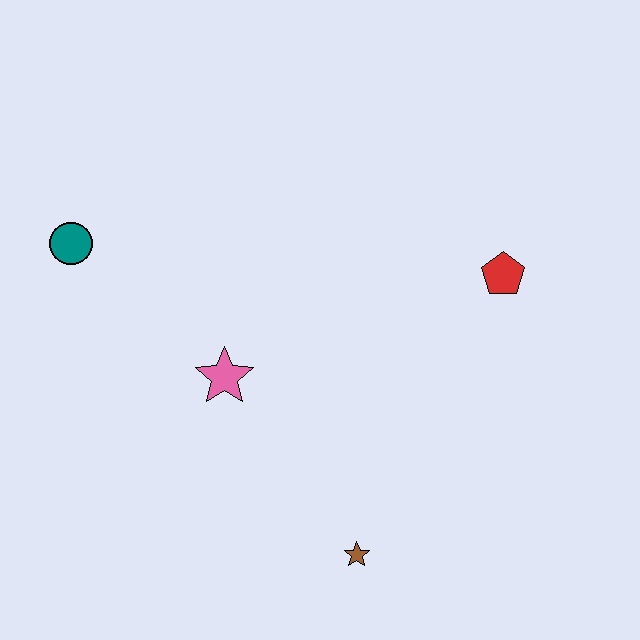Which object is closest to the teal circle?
The pink star is closest to the teal circle.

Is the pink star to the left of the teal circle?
No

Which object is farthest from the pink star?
The red pentagon is farthest from the pink star.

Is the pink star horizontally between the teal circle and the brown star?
Yes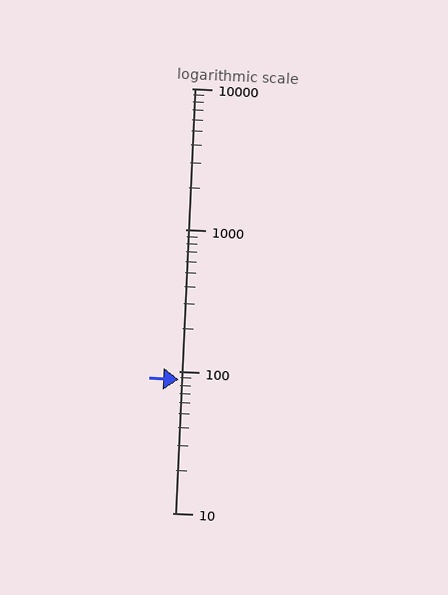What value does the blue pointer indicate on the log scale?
The pointer indicates approximately 87.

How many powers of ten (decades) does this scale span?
The scale spans 3 decades, from 10 to 10000.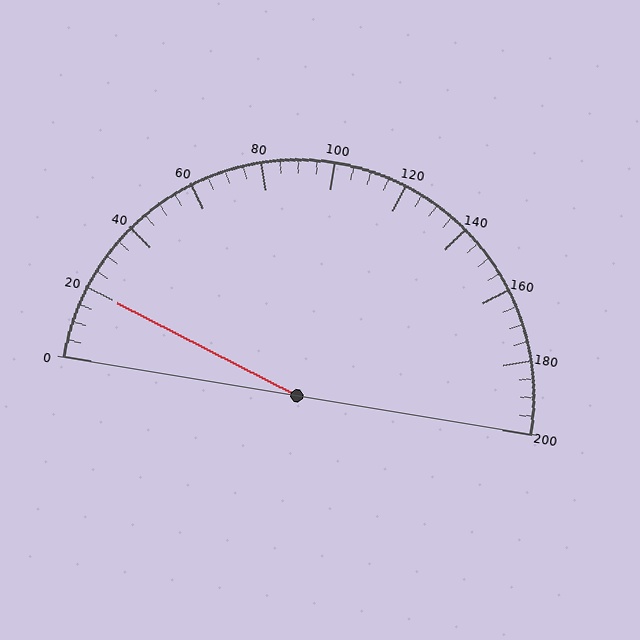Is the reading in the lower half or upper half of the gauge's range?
The reading is in the lower half of the range (0 to 200).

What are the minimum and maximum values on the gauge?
The gauge ranges from 0 to 200.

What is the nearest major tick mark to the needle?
The nearest major tick mark is 20.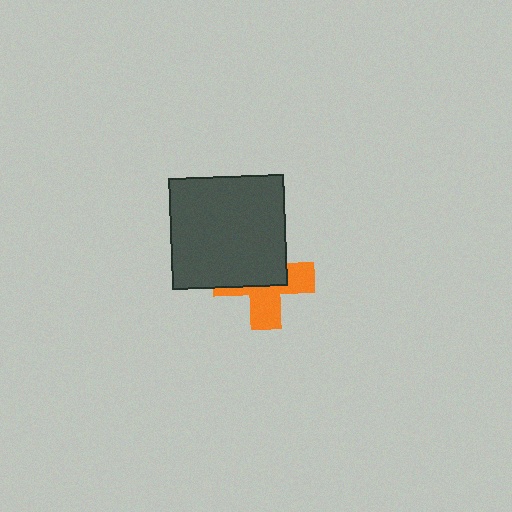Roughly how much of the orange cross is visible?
About half of it is visible (roughly 46%).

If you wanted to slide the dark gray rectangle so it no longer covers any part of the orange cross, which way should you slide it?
Slide it up — that is the most direct way to separate the two shapes.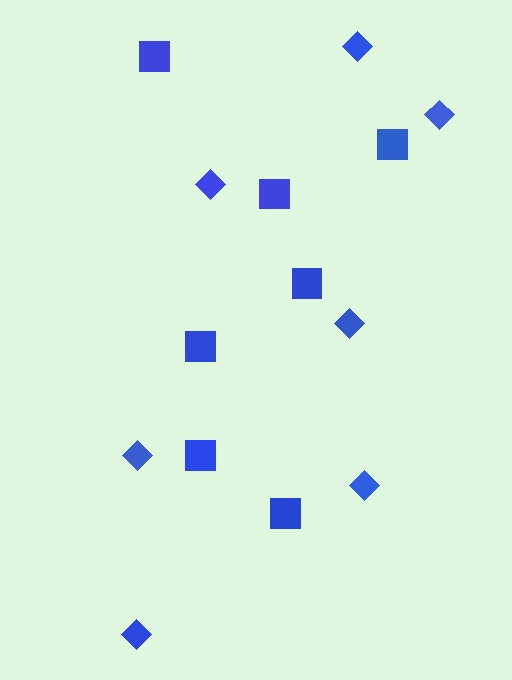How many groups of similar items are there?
There are 2 groups: one group of diamonds (7) and one group of squares (7).